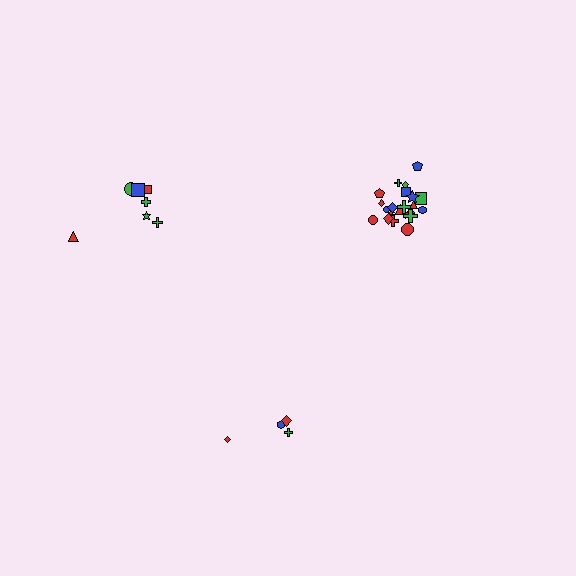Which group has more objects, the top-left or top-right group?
The top-right group.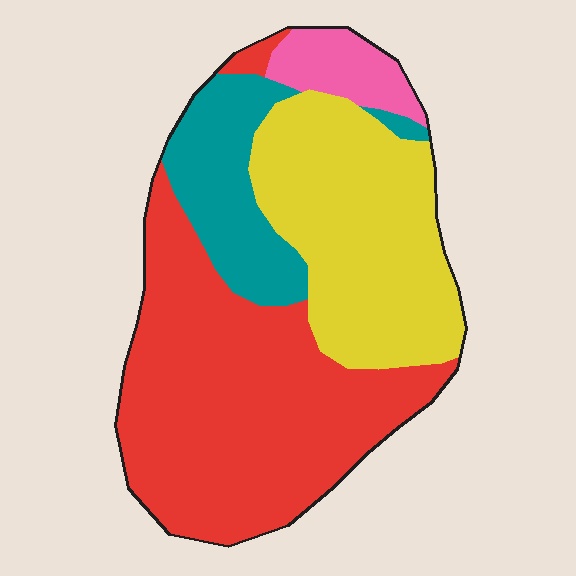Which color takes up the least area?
Pink, at roughly 5%.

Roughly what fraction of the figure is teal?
Teal covers roughly 15% of the figure.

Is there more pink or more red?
Red.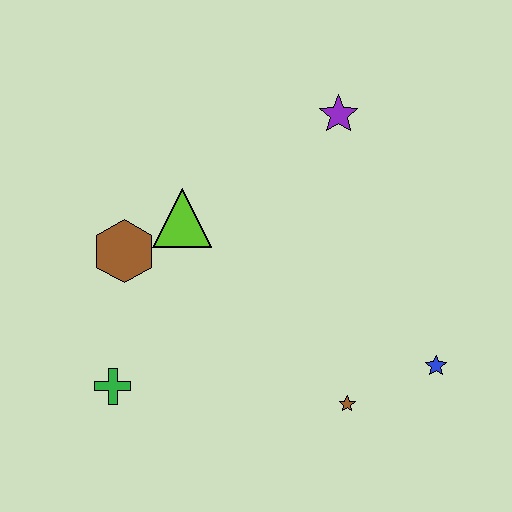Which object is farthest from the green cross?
The purple star is farthest from the green cross.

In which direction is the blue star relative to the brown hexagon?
The blue star is to the right of the brown hexagon.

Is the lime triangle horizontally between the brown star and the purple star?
No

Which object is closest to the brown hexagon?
The lime triangle is closest to the brown hexagon.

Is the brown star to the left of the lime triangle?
No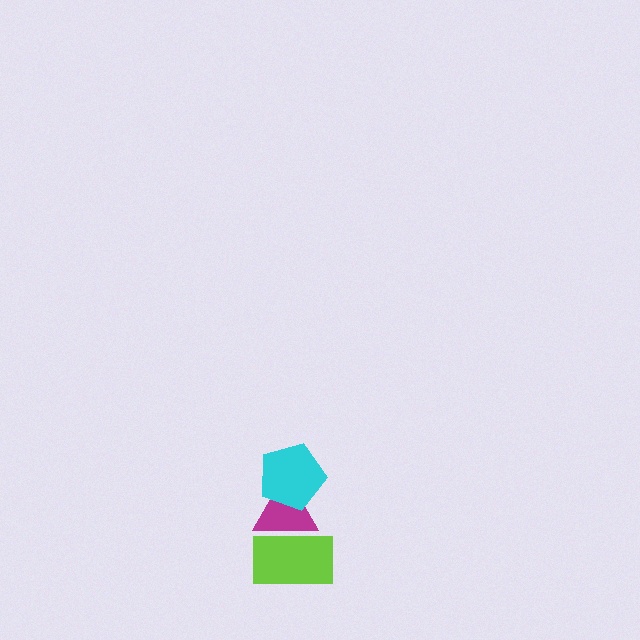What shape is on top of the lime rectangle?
The magenta triangle is on top of the lime rectangle.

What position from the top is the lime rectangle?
The lime rectangle is 3rd from the top.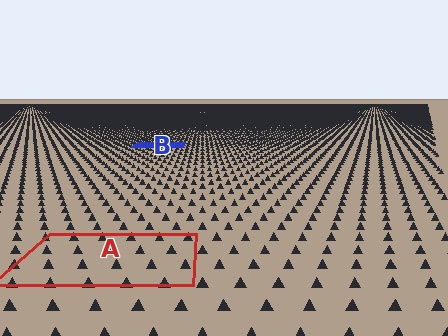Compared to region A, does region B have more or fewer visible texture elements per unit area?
Region B has more texture elements per unit area — they are packed more densely because it is farther away.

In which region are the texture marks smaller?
The texture marks are smaller in region B, because it is farther away.